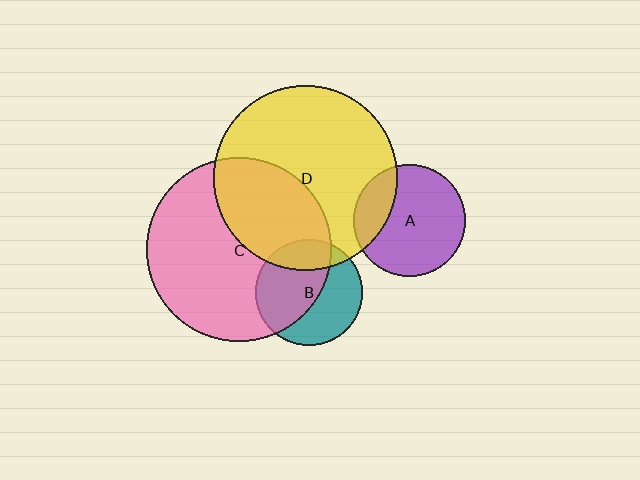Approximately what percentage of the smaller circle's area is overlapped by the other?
Approximately 20%.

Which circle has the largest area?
Circle C (pink).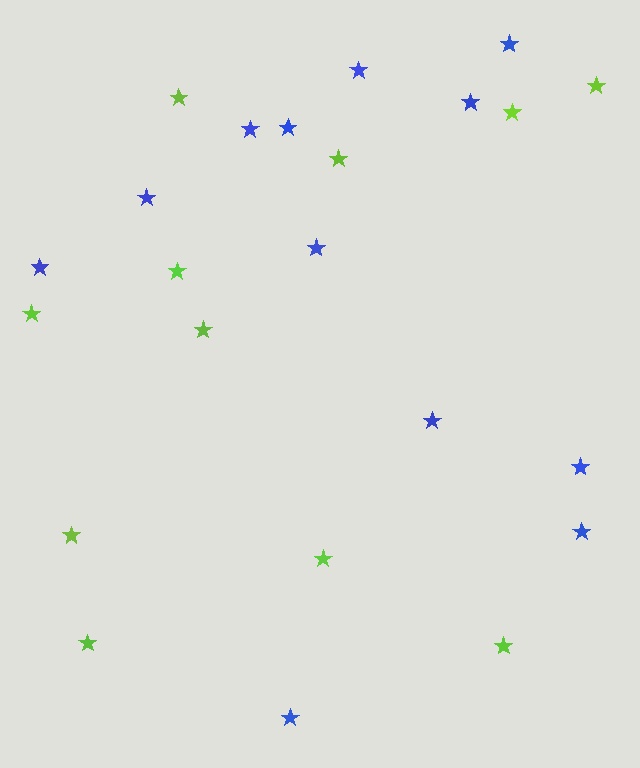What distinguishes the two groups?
There are 2 groups: one group of lime stars (11) and one group of blue stars (12).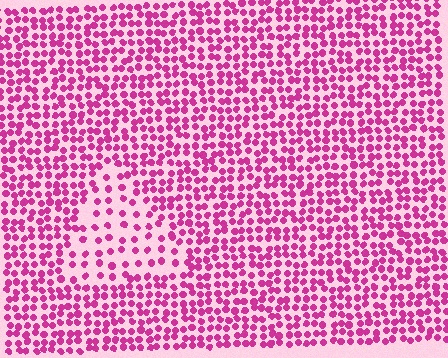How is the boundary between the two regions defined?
The boundary is defined by a change in element density (approximately 2.1x ratio). All elements are the same color, size, and shape.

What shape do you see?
I see a triangle.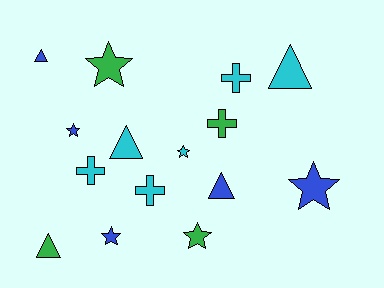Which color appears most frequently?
Cyan, with 6 objects.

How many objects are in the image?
There are 15 objects.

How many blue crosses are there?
There are no blue crosses.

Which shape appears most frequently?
Star, with 6 objects.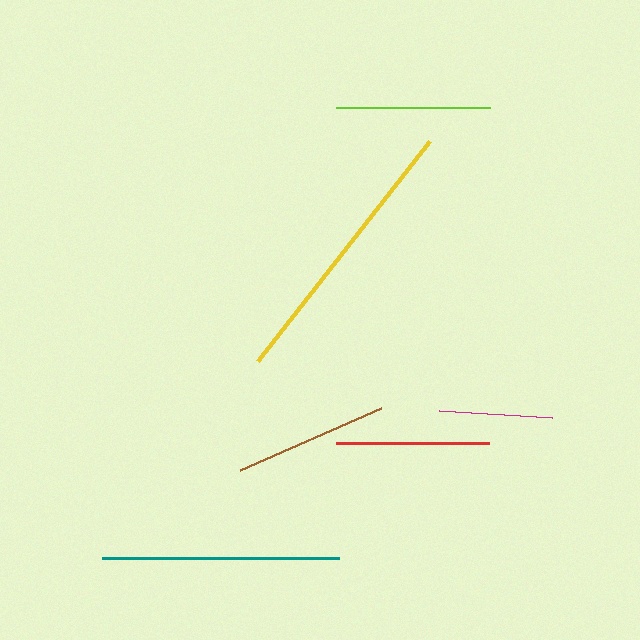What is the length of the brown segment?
The brown segment is approximately 154 pixels long.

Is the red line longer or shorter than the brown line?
The brown line is longer than the red line.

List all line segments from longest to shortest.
From longest to shortest: yellow, teal, brown, lime, red, magenta.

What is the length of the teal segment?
The teal segment is approximately 237 pixels long.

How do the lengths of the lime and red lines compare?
The lime and red lines are approximately the same length.